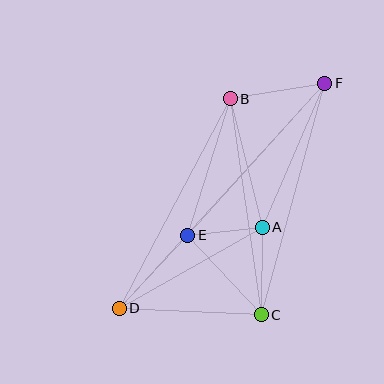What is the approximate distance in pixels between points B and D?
The distance between B and D is approximately 237 pixels.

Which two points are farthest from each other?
Points D and F are farthest from each other.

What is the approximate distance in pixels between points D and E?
The distance between D and E is approximately 100 pixels.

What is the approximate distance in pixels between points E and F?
The distance between E and F is approximately 204 pixels.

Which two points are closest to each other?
Points A and E are closest to each other.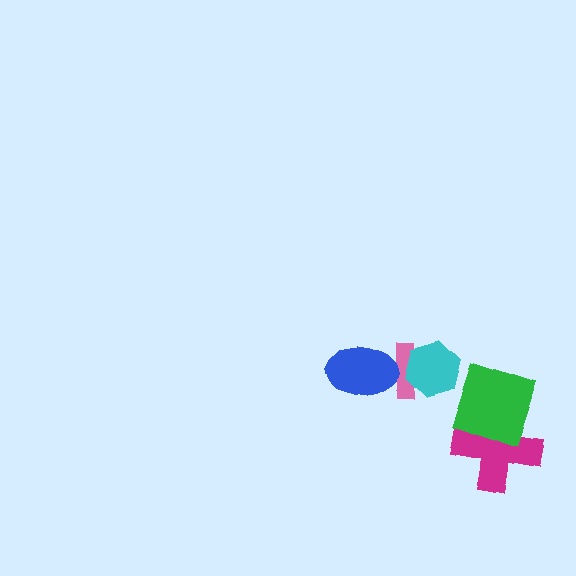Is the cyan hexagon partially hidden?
No, no other shape covers it.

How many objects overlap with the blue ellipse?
1 object overlaps with the blue ellipse.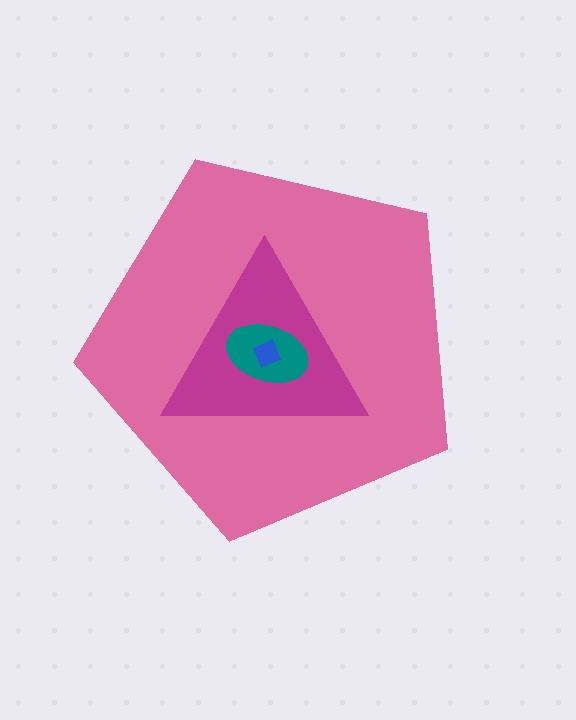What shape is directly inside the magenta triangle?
The teal ellipse.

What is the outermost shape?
The pink pentagon.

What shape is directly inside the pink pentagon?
The magenta triangle.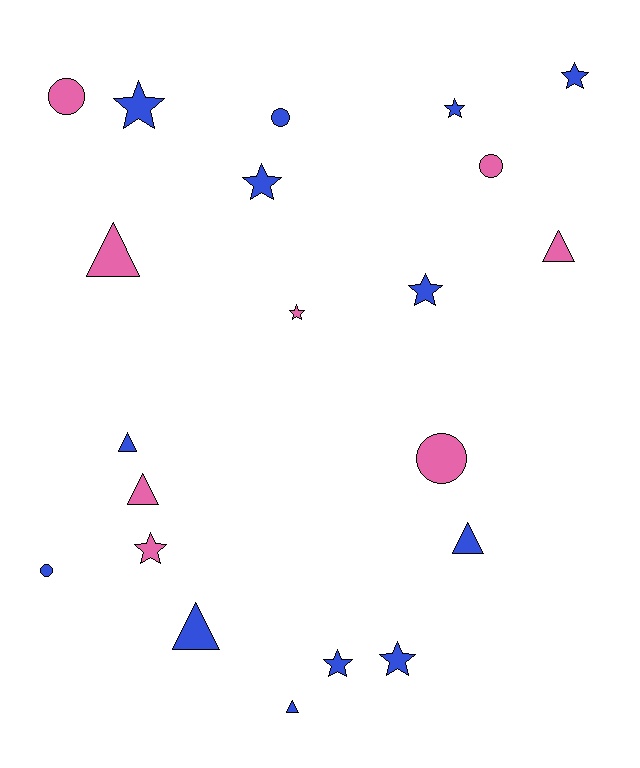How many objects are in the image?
There are 21 objects.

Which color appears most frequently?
Blue, with 13 objects.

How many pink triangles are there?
There are 3 pink triangles.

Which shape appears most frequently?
Star, with 9 objects.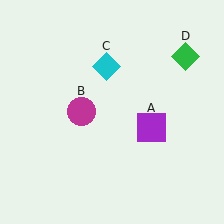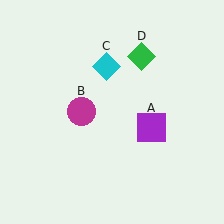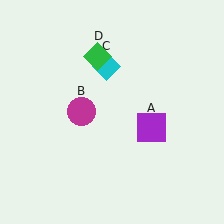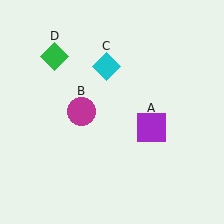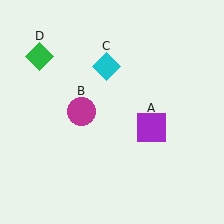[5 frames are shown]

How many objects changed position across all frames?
1 object changed position: green diamond (object D).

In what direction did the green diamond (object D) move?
The green diamond (object D) moved left.